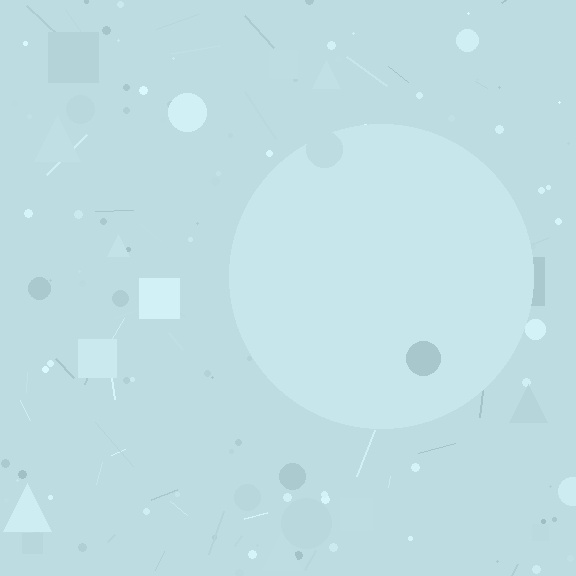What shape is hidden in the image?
A circle is hidden in the image.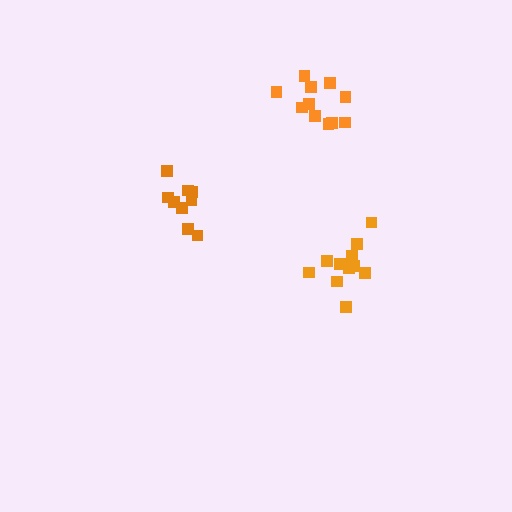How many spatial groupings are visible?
There are 3 spatial groupings.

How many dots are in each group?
Group 1: 11 dots, Group 2: 12 dots, Group 3: 9 dots (32 total).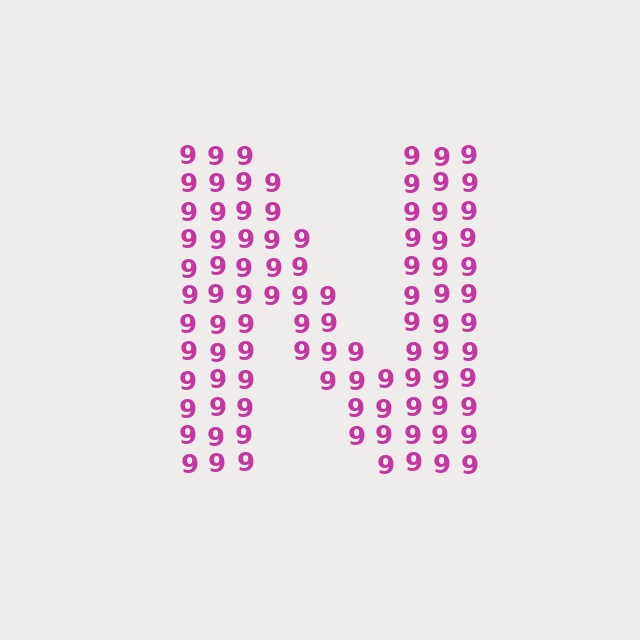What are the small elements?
The small elements are digit 9's.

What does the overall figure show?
The overall figure shows the letter N.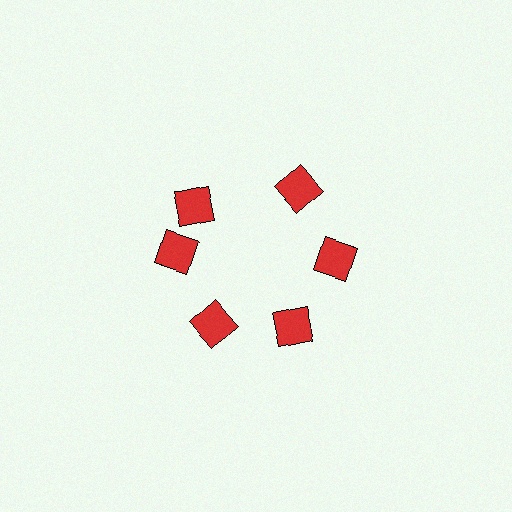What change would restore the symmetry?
The symmetry would be restored by rotating it back into even spacing with its neighbors so that all 6 diamonds sit at equal angles and equal distance from the center.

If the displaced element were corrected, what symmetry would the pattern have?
It would have 6-fold rotational symmetry — the pattern would map onto itself every 60 degrees.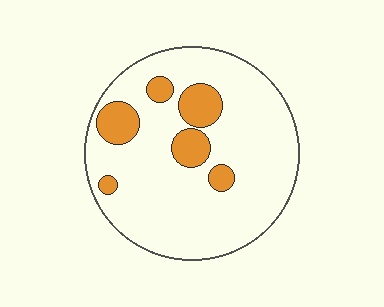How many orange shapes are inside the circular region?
6.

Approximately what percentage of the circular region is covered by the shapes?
Approximately 15%.